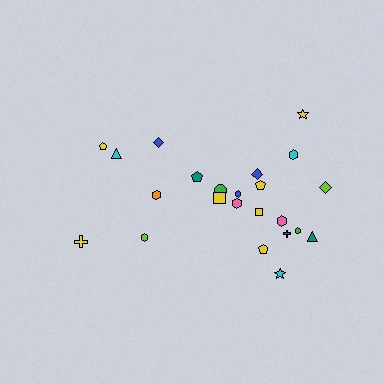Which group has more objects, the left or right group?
The right group.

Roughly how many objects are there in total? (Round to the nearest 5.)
Roughly 25 objects in total.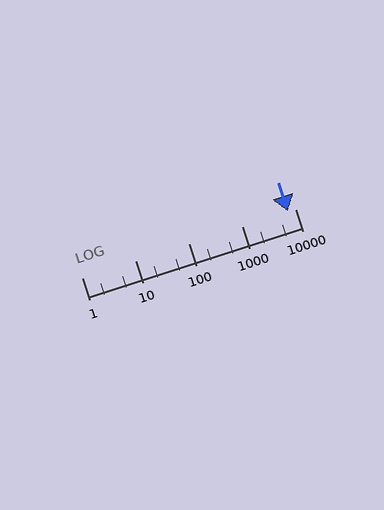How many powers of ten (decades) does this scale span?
The scale spans 4 decades, from 1 to 10000.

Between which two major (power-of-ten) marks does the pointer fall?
The pointer is between 1000 and 10000.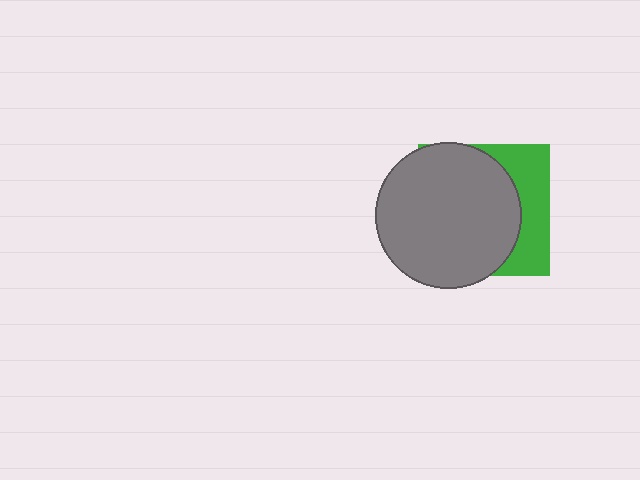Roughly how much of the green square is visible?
A small part of it is visible (roughly 30%).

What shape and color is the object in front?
The object in front is a gray circle.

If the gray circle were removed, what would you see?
You would see the complete green square.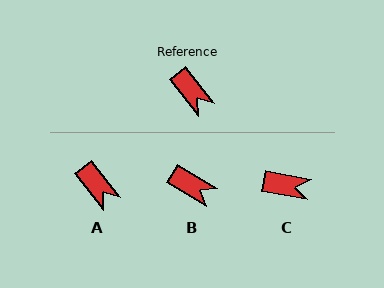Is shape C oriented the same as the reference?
No, it is off by about 41 degrees.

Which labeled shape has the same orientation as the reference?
A.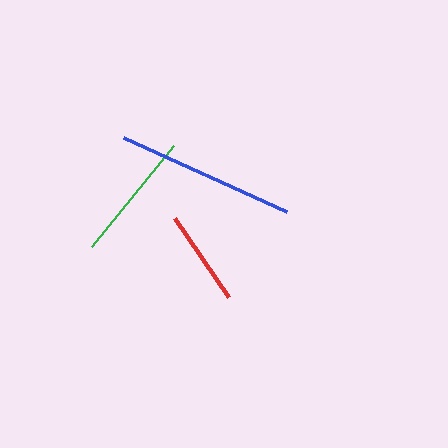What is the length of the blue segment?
The blue segment is approximately 179 pixels long.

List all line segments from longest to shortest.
From longest to shortest: blue, green, red.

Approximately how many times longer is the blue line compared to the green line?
The blue line is approximately 1.4 times the length of the green line.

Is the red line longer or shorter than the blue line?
The blue line is longer than the red line.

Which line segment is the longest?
The blue line is the longest at approximately 179 pixels.